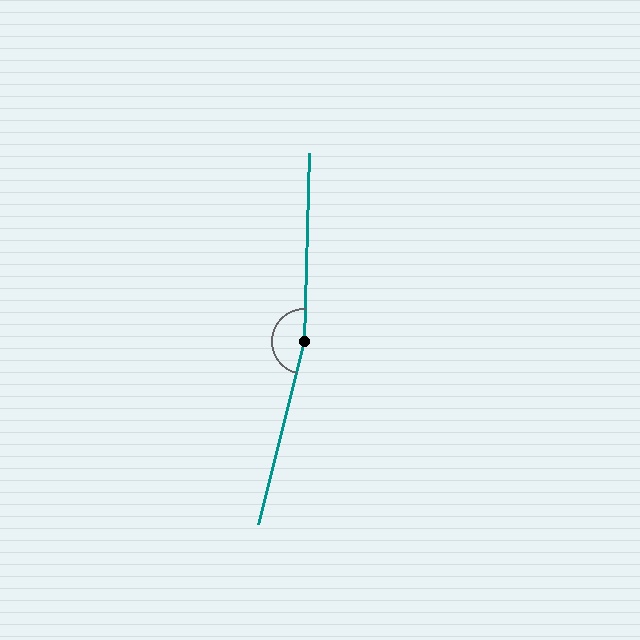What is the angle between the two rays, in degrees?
Approximately 168 degrees.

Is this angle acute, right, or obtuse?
It is obtuse.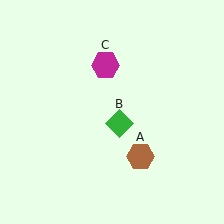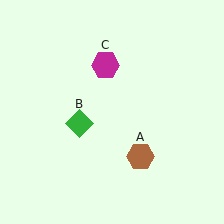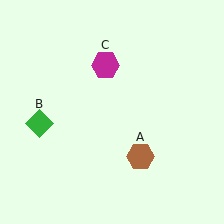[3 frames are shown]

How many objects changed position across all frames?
1 object changed position: green diamond (object B).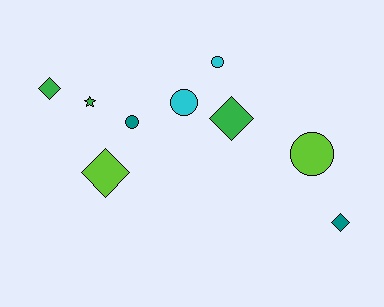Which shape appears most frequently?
Diamond, with 4 objects.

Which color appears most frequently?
Green, with 3 objects.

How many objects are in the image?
There are 9 objects.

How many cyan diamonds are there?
There are no cyan diamonds.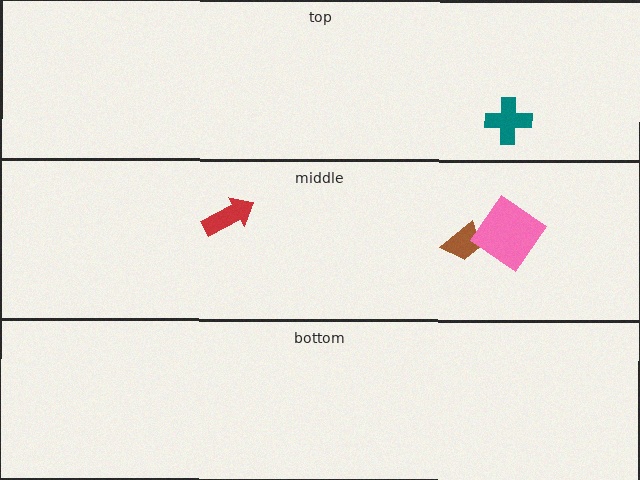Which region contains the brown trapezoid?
The middle region.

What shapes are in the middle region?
The brown trapezoid, the red arrow, the pink diamond.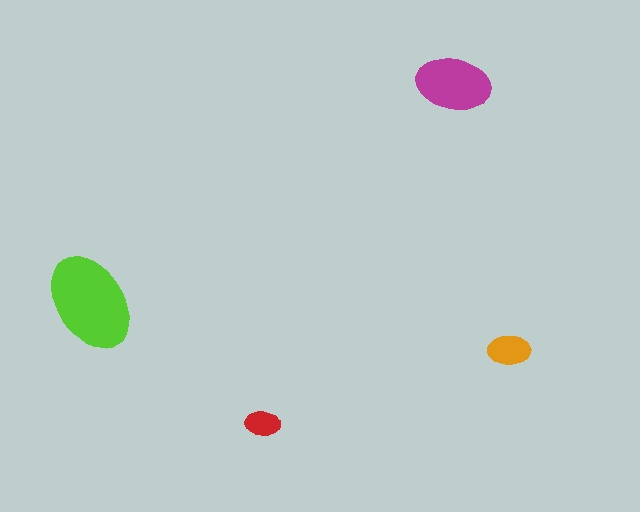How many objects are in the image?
There are 4 objects in the image.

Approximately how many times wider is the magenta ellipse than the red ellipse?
About 2 times wider.